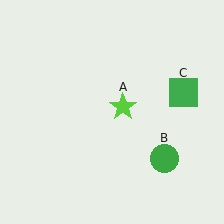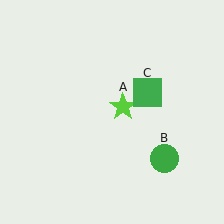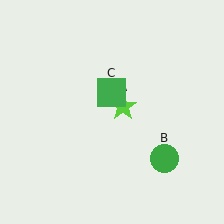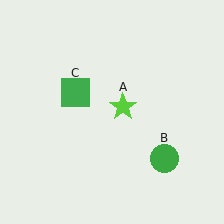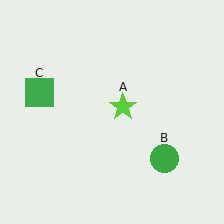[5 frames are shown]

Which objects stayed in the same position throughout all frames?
Lime star (object A) and green circle (object B) remained stationary.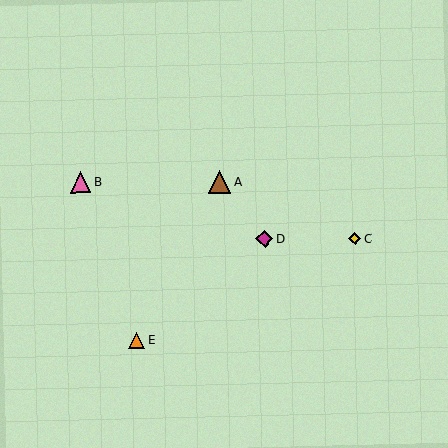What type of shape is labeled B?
Shape B is a pink triangle.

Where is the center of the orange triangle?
The center of the orange triangle is at (137, 340).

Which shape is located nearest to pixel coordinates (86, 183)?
The pink triangle (labeled B) at (80, 183) is nearest to that location.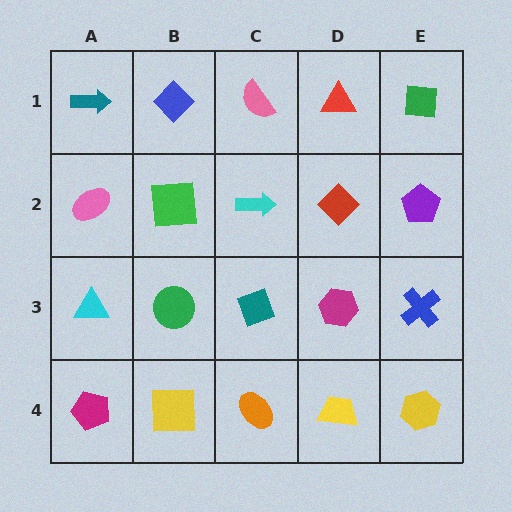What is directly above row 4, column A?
A cyan triangle.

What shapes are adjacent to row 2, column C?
A pink semicircle (row 1, column C), a teal diamond (row 3, column C), a green square (row 2, column B), a red diamond (row 2, column D).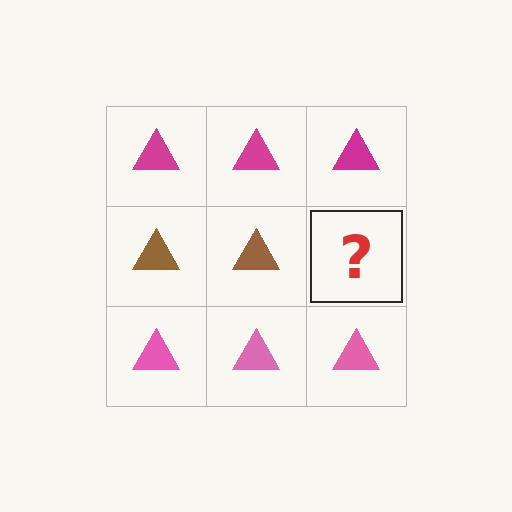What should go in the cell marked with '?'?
The missing cell should contain a brown triangle.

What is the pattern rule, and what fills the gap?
The rule is that each row has a consistent color. The gap should be filled with a brown triangle.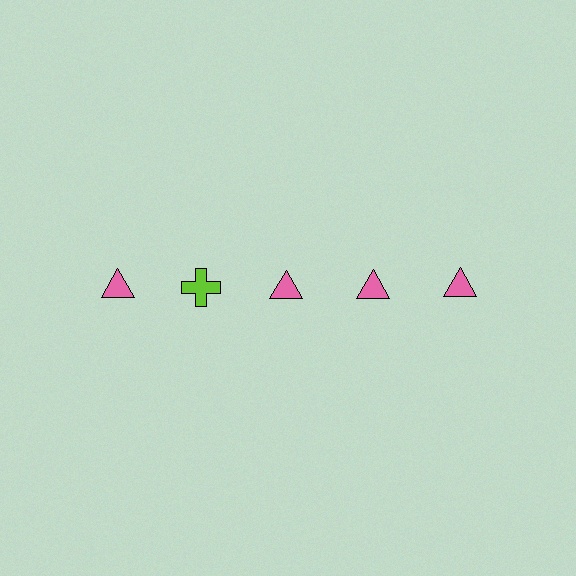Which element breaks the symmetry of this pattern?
The lime cross in the top row, second from left column breaks the symmetry. All other shapes are pink triangles.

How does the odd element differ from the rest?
It differs in both color (lime instead of pink) and shape (cross instead of triangle).